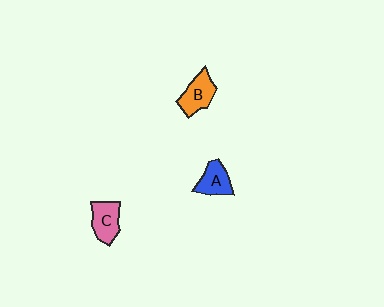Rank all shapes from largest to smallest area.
From largest to smallest: B (orange), C (pink), A (blue).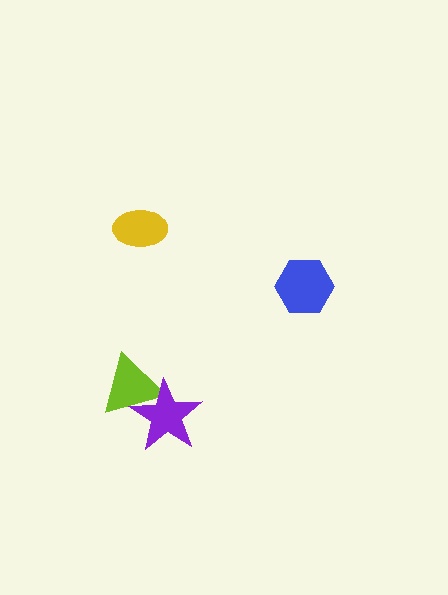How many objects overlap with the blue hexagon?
0 objects overlap with the blue hexagon.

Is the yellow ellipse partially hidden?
No, no other shape covers it.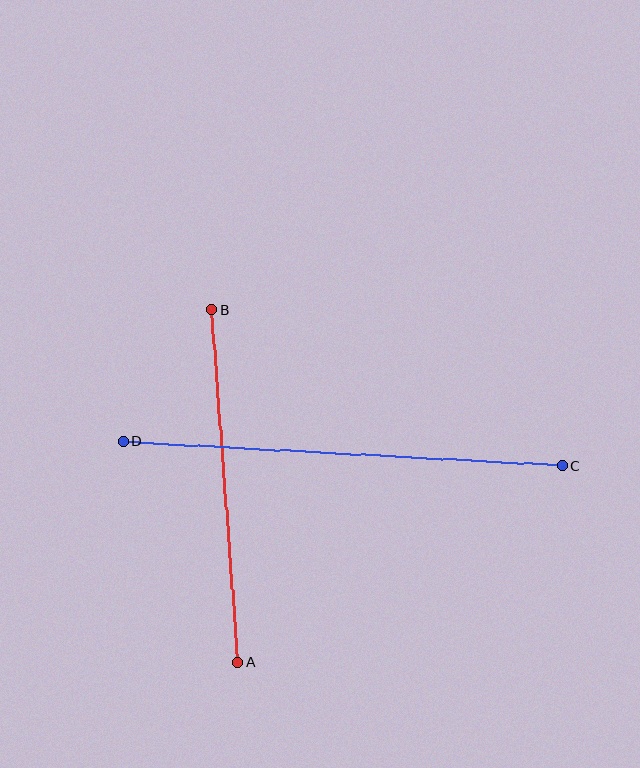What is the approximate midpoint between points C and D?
The midpoint is at approximately (343, 454) pixels.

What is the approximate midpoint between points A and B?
The midpoint is at approximately (225, 486) pixels.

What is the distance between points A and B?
The distance is approximately 353 pixels.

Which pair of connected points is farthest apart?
Points C and D are farthest apart.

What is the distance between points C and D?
The distance is approximately 440 pixels.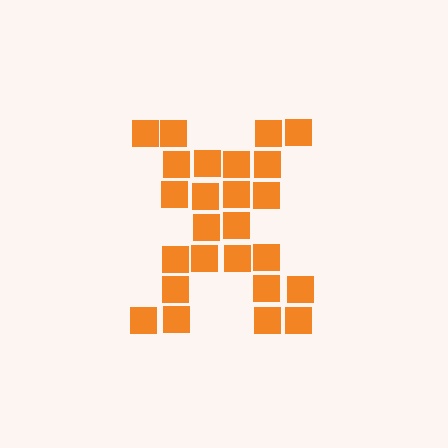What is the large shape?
The large shape is the letter X.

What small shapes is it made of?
It is made of small squares.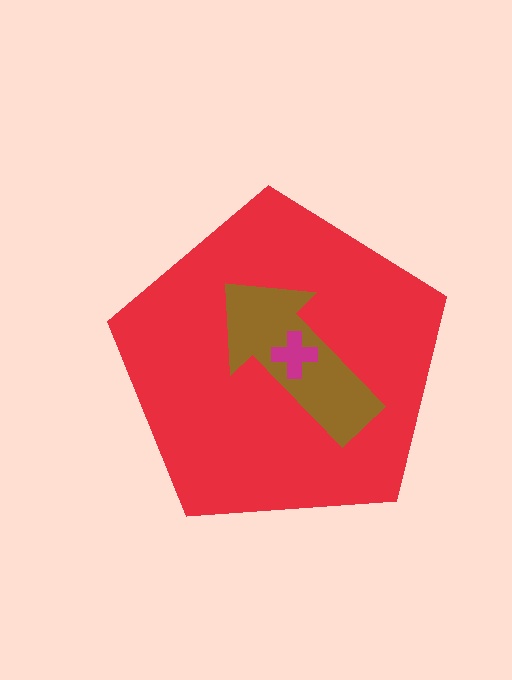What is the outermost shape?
The red pentagon.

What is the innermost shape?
The magenta cross.